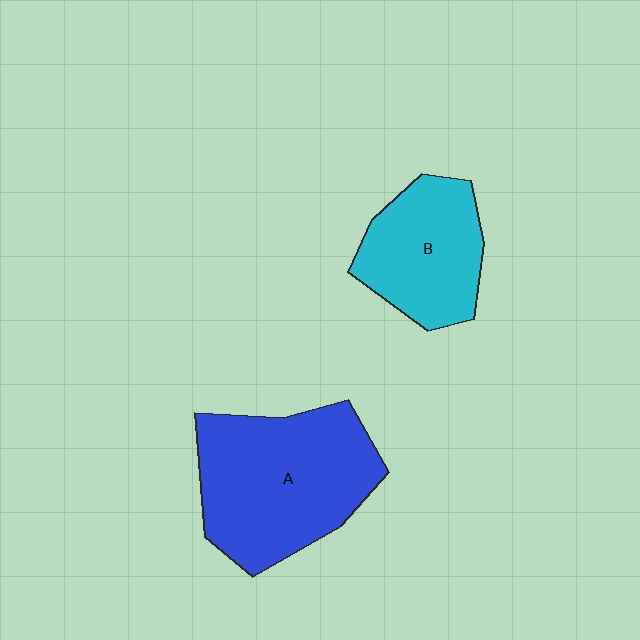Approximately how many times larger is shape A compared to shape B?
Approximately 1.6 times.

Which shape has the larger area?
Shape A (blue).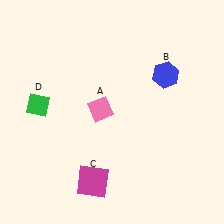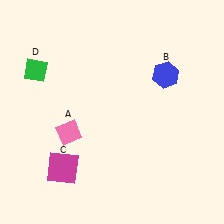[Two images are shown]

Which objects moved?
The objects that moved are: the pink diamond (A), the magenta square (C), the green diamond (D).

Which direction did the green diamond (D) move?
The green diamond (D) moved up.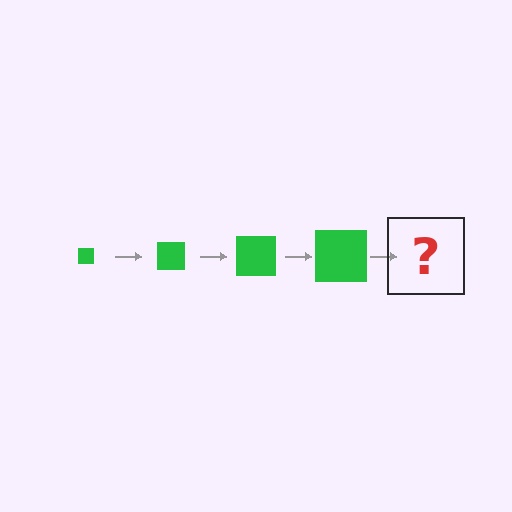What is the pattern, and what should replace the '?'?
The pattern is that the square gets progressively larger each step. The '?' should be a green square, larger than the previous one.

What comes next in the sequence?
The next element should be a green square, larger than the previous one.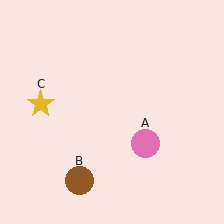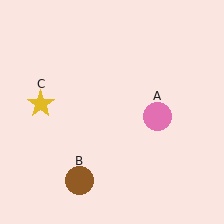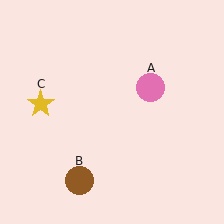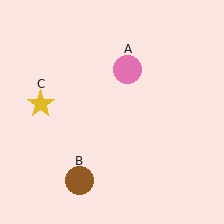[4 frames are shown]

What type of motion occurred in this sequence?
The pink circle (object A) rotated counterclockwise around the center of the scene.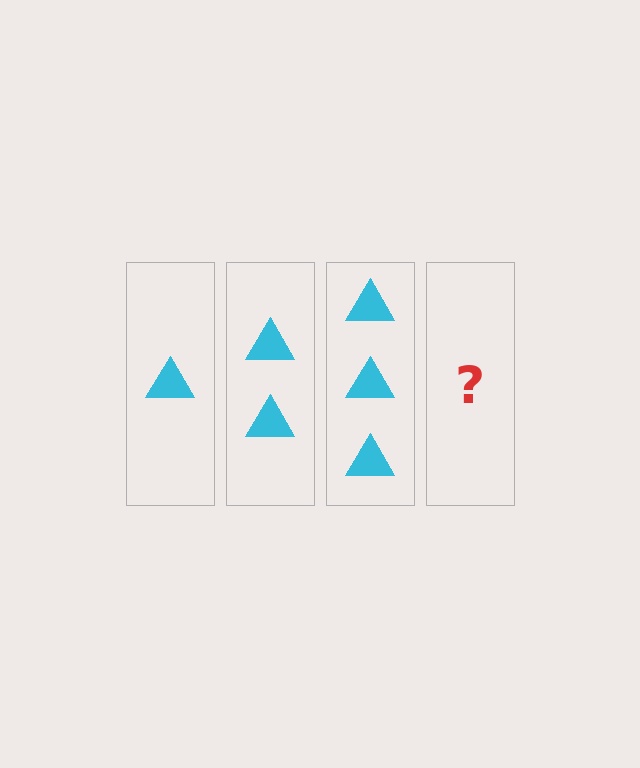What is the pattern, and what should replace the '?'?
The pattern is that each step adds one more triangle. The '?' should be 4 triangles.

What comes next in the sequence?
The next element should be 4 triangles.